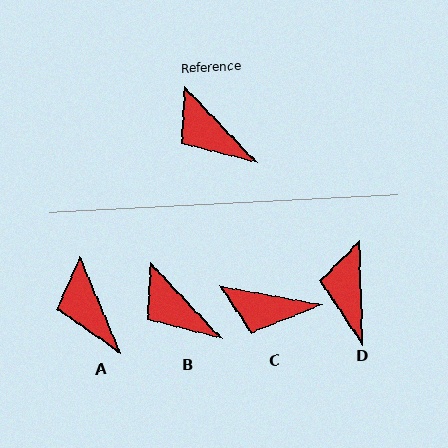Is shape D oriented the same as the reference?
No, it is off by about 42 degrees.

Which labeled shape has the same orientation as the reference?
B.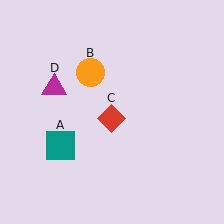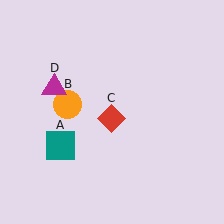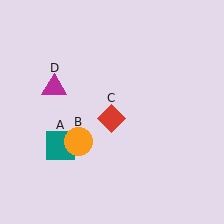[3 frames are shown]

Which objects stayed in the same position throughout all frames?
Teal square (object A) and red diamond (object C) and magenta triangle (object D) remained stationary.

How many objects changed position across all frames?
1 object changed position: orange circle (object B).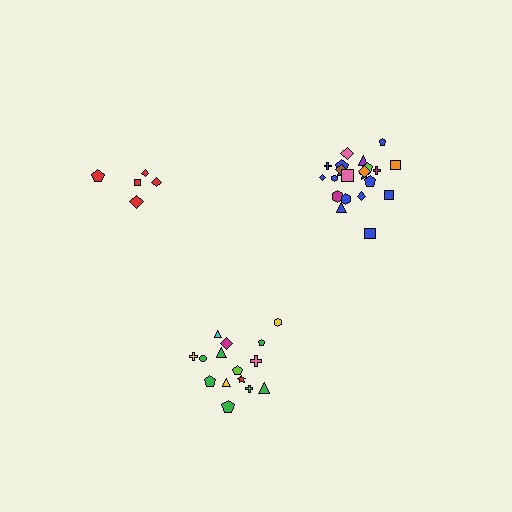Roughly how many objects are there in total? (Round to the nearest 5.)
Roughly 40 objects in total.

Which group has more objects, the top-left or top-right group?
The top-right group.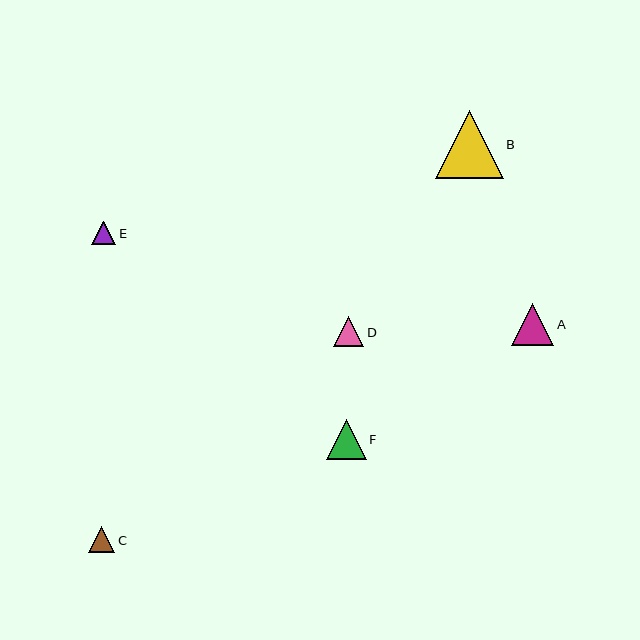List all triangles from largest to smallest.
From largest to smallest: B, A, F, D, C, E.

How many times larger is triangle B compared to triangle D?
Triangle B is approximately 2.2 times the size of triangle D.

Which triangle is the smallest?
Triangle E is the smallest with a size of approximately 24 pixels.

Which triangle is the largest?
Triangle B is the largest with a size of approximately 68 pixels.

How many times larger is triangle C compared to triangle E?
Triangle C is approximately 1.1 times the size of triangle E.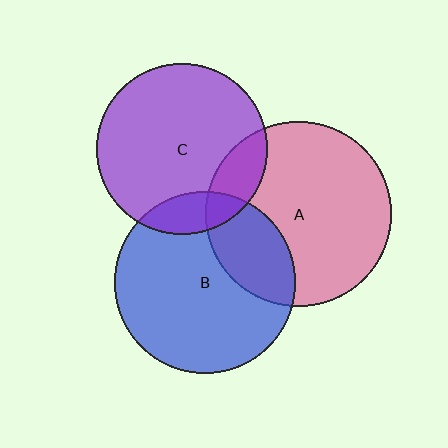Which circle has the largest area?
Circle A (pink).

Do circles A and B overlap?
Yes.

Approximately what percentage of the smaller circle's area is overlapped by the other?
Approximately 25%.